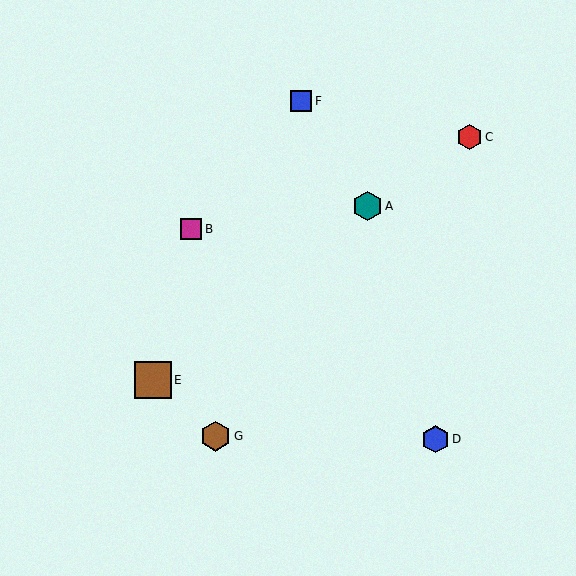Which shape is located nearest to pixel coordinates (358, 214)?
The teal hexagon (labeled A) at (367, 206) is nearest to that location.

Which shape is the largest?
The brown square (labeled E) is the largest.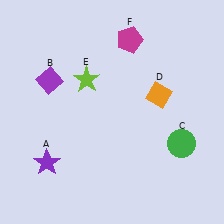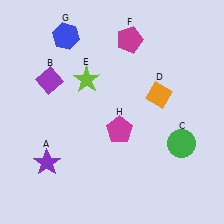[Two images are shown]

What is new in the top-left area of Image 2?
A blue hexagon (G) was added in the top-left area of Image 2.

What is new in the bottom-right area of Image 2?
A magenta pentagon (H) was added in the bottom-right area of Image 2.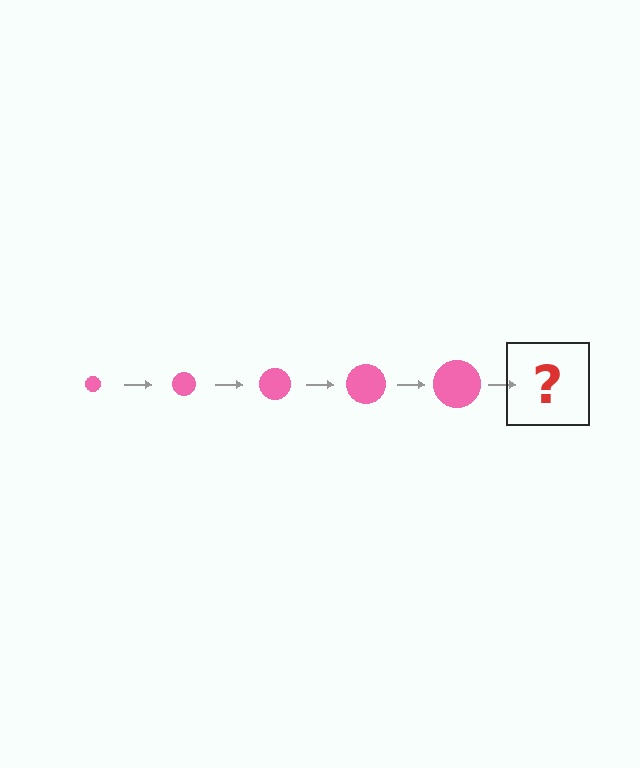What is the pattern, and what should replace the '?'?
The pattern is that the circle gets progressively larger each step. The '?' should be a pink circle, larger than the previous one.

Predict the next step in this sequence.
The next step is a pink circle, larger than the previous one.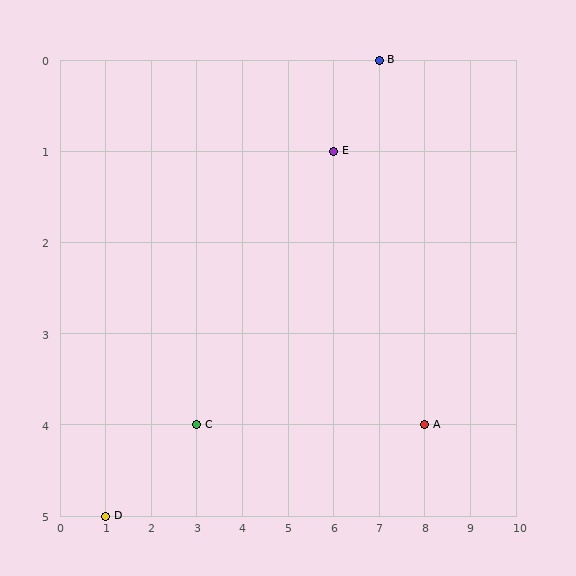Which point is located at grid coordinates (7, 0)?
Point B is at (7, 0).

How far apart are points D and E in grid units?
Points D and E are 5 columns and 4 rows apart (about 6.4 grid units diagonally).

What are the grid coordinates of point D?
Point D is at grid coordinates (1, 5).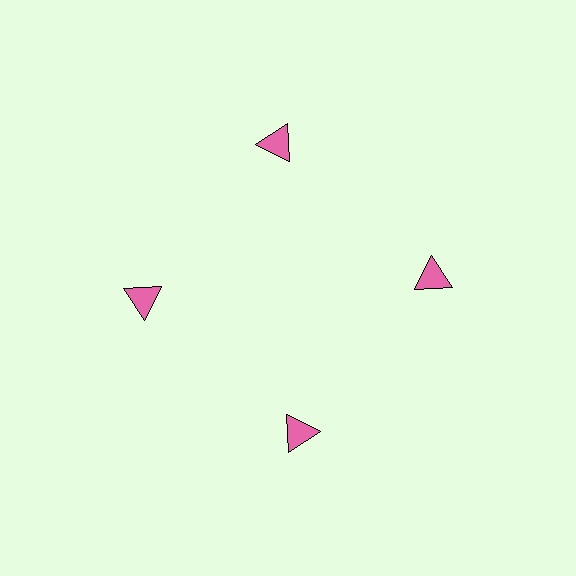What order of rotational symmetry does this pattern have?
This pattern has 4-fold rotational symmetry.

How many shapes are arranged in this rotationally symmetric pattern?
There are 4 shapes, arranged in 4 groups of 1.